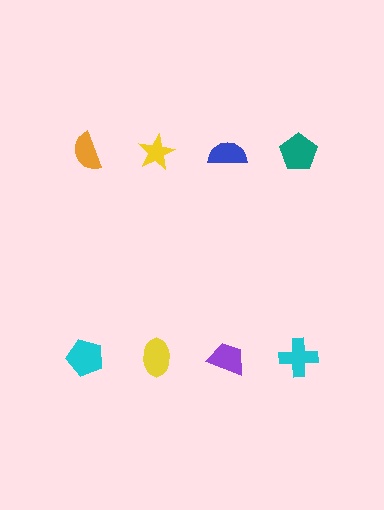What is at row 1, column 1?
An orange semicircle.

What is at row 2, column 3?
A purple trapezoid.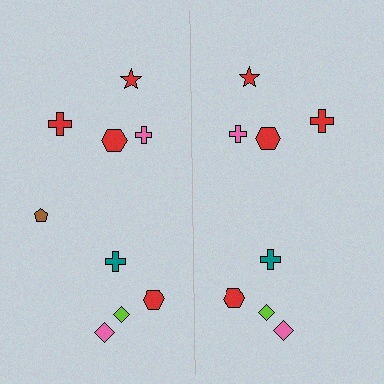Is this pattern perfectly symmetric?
No, the pattern is not perfectly symmetric. A brown pentagon is missing from the right side.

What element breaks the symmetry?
A brown pentagon is missing from the right side.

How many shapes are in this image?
There are 17 shapes in this image.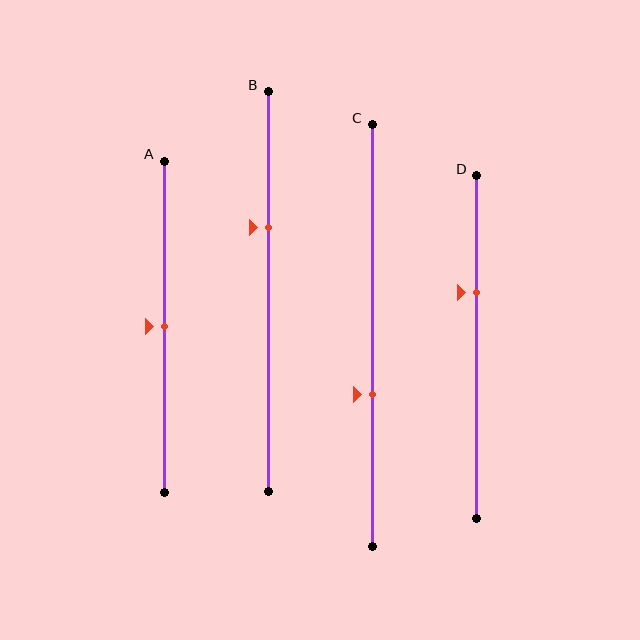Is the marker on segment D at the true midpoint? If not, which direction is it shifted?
No, the marker on segment D is shifted upward by about 16% of the segment length.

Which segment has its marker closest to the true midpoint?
Segment A has its marker closest to the true midpoint.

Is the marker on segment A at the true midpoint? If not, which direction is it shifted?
Yes, the marker on segment A is at the true midpoint.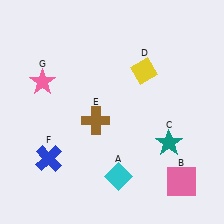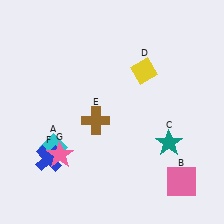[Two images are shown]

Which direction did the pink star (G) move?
The pink star (G) moved down.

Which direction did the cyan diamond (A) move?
The cyan diamond (A) moved left.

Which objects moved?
The objects that moved are: the cyan diamond (A), the pink star (G).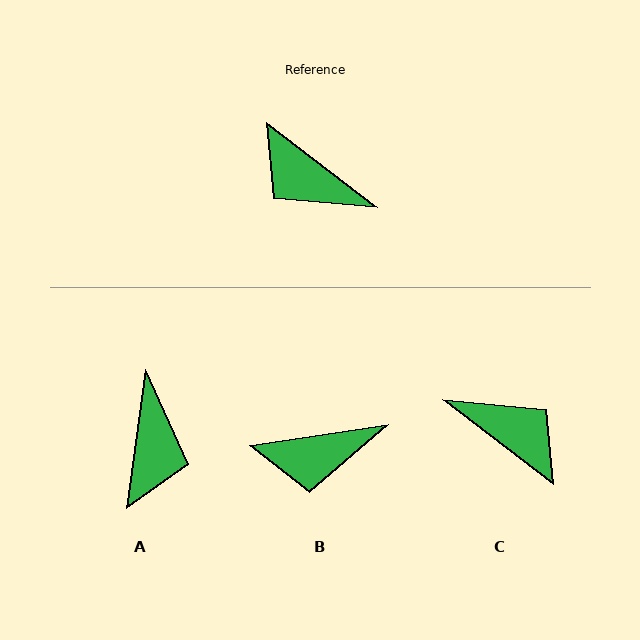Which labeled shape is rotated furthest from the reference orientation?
C, about 180 degrees away.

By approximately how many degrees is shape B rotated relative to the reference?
Approximately 46 degrees counter-clockwise.